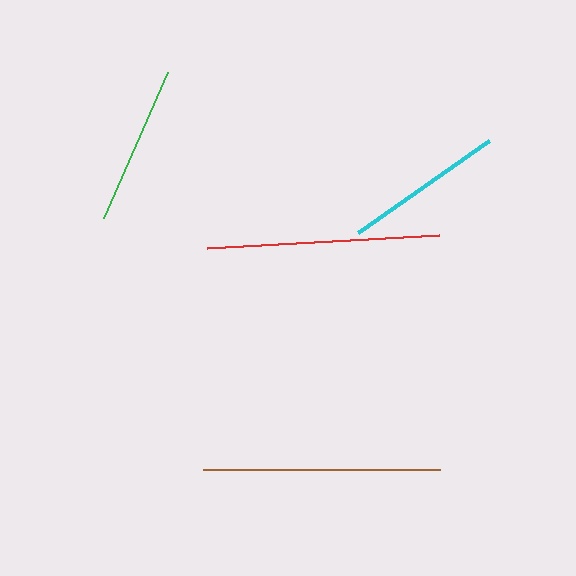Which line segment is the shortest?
The green line is the shortest at approximately 159 pixels.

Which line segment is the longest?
The brown line is the longest at approximately 237 pixels.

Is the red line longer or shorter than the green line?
The red line is longer than the green line.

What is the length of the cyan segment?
The cyan segment is approximately 160 pixels long.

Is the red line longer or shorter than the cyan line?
The red line is longer than the cyan line.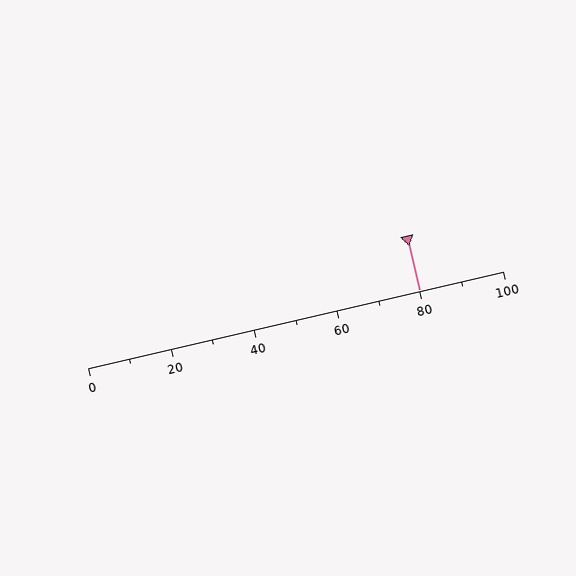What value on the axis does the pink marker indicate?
The marker indicates approximately 80.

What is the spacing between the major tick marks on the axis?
The major ticks are spaced 20 apart.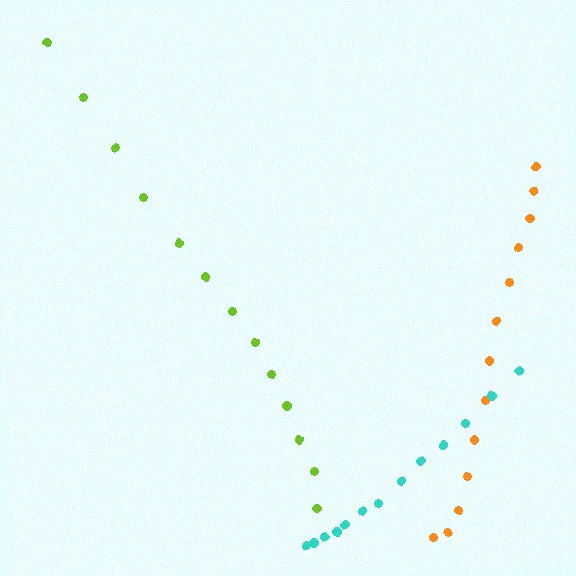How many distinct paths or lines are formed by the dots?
There are 3 distinct paths.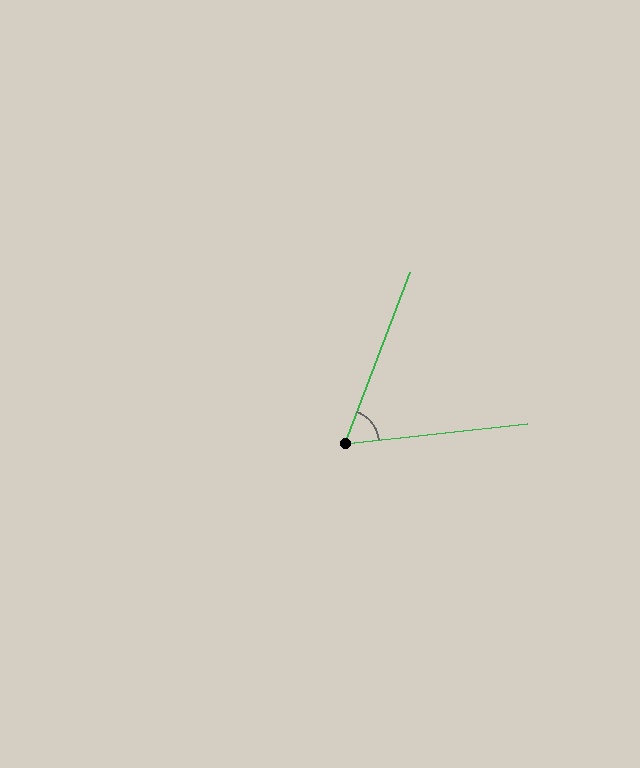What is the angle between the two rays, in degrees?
Approximately 63 degrees.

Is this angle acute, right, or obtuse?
It is acute.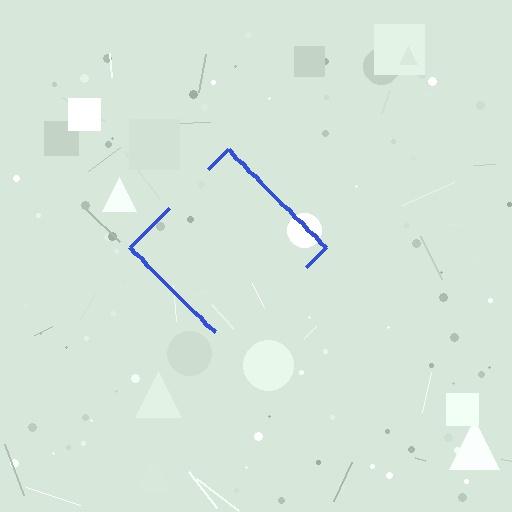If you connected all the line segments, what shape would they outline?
They would outline a diamond.